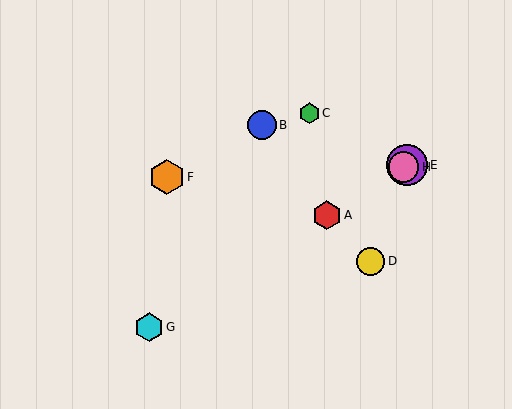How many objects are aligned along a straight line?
4 objects (A, E, G, H) are aligned along a straight line.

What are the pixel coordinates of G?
Object G is at (149, 327).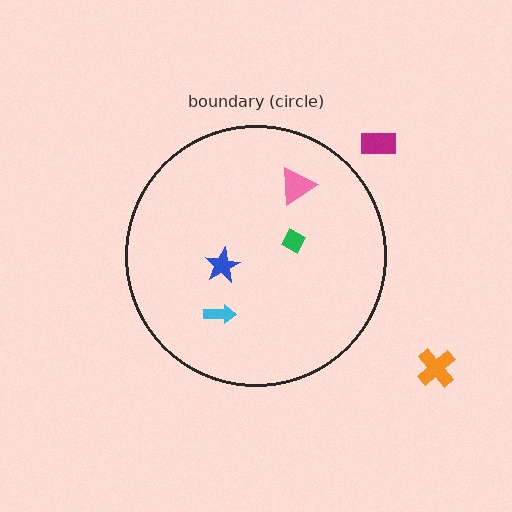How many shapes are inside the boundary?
4 inside, 2 outside.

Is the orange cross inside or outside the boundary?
Outside.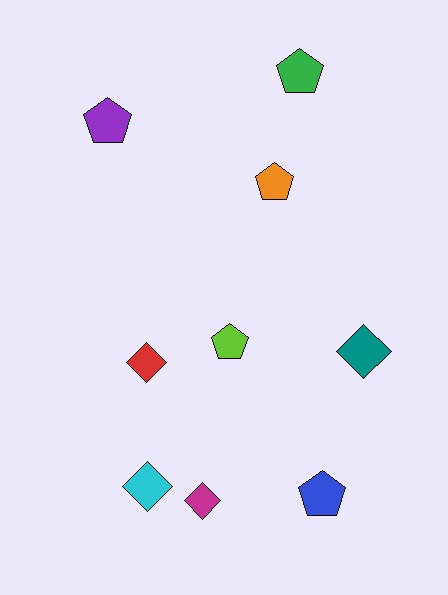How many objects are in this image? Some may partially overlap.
There are 9 objects.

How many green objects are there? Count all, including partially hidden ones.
There is 1 green object.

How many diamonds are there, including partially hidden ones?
There are 4 diamonds.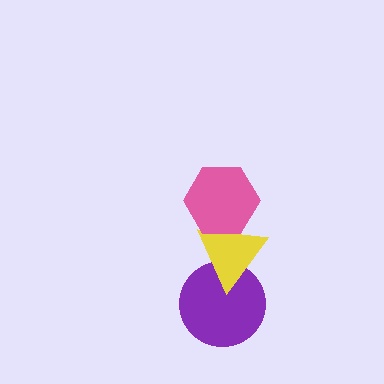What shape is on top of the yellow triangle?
The pink hexagon is on top of the yellow triangle.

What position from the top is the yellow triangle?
The yellow triangle is 2nd from the top.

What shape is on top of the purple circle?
The yellow triangle is on top of the purple circle.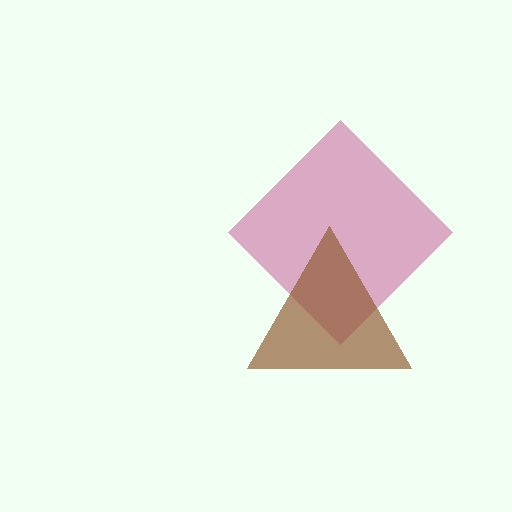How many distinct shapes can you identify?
There are 2 distinct shapes: a magenta diamond, a brown triangle.